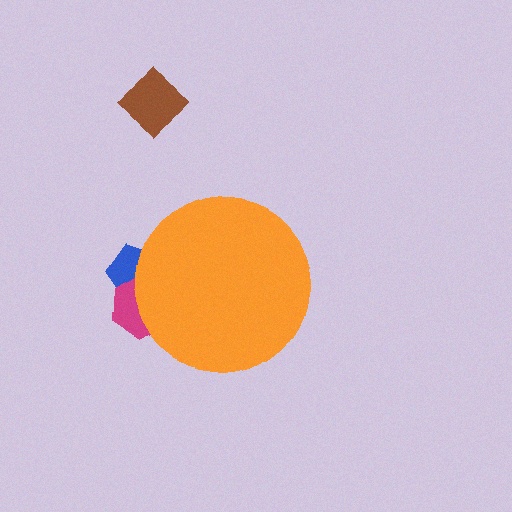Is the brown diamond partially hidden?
No, the brown diamond is fully visible.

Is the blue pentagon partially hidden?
Yes, the blue pentagon is partially hidden behind the orange circle.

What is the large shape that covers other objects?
An orange circle.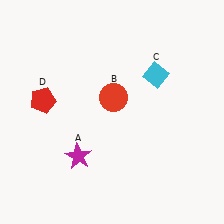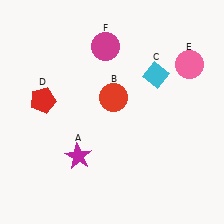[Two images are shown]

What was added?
A pink circle (E), a magenta circle (F) were added in Image 2.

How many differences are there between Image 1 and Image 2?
There are 2 differences between the two images.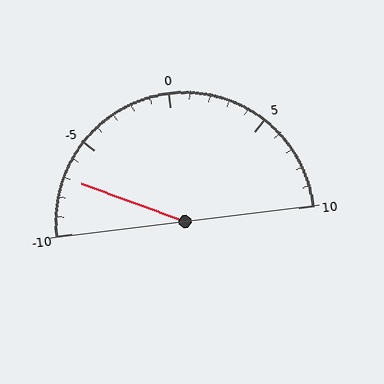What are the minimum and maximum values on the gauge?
The gauge ranges from -10 to 10.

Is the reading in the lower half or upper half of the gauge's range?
The reading is in the lower half of the range (-10 to 10).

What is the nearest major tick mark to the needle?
The nearest major tick mark is -5.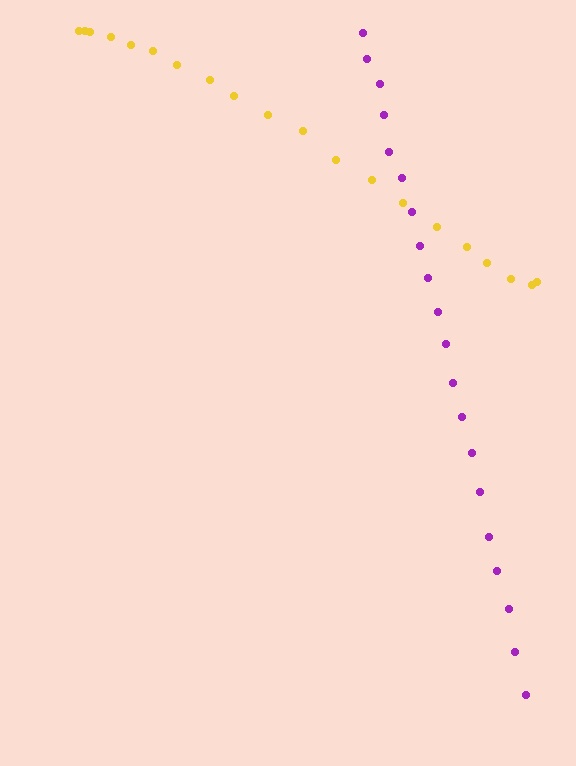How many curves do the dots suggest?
There are 2 distinct paths.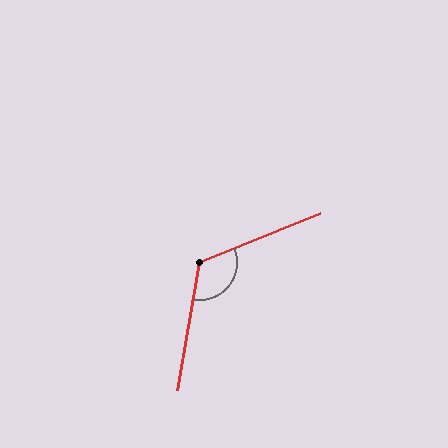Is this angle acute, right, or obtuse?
It is obtuse.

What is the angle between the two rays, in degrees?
Approximately 122 degrees.